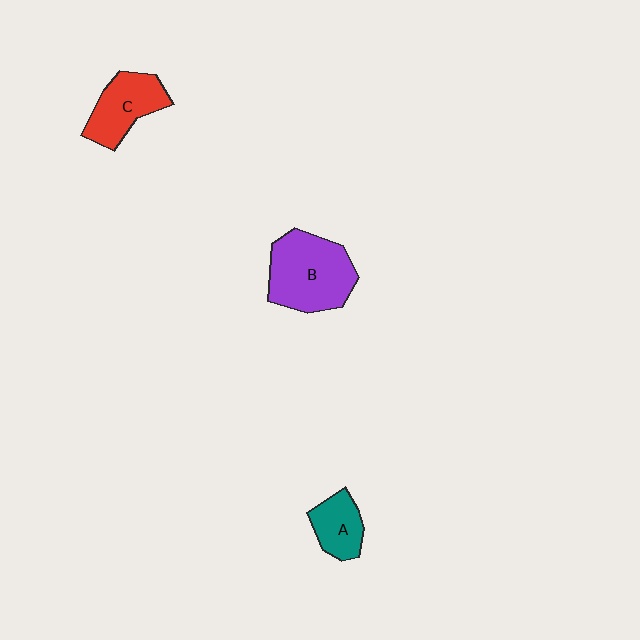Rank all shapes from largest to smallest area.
From largest to smallest: B (purple), C (red), A (teal).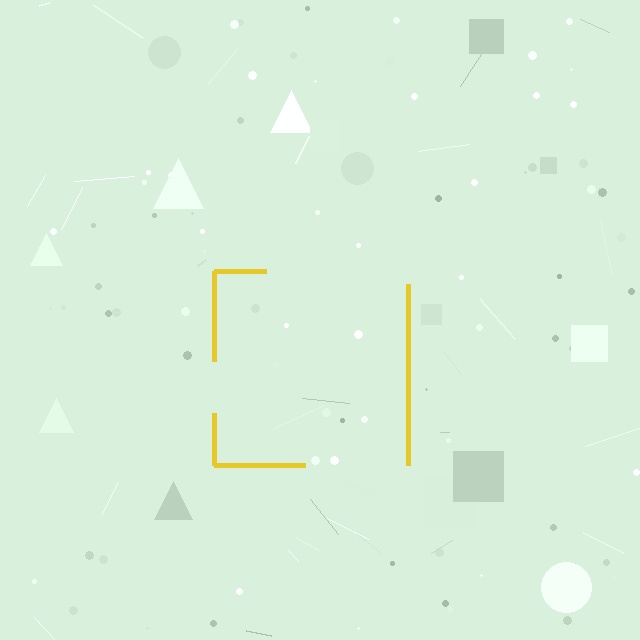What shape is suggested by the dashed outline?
The dashed outline suggests a square.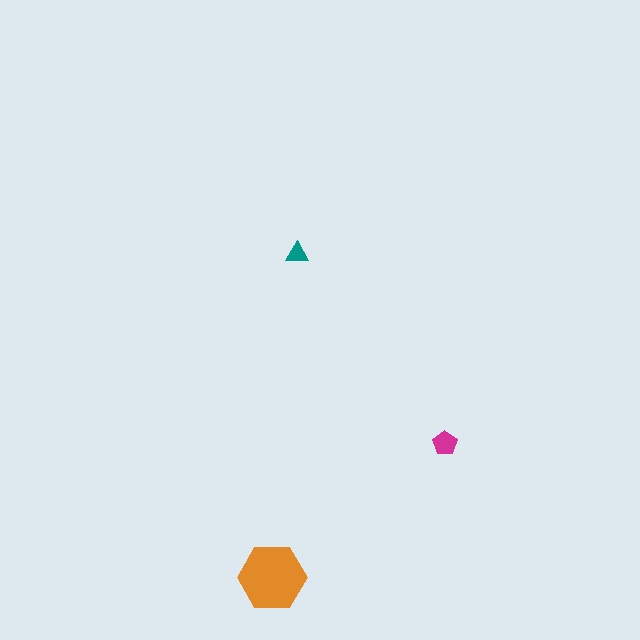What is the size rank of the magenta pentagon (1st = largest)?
2nd.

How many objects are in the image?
There are 3 objects in the image.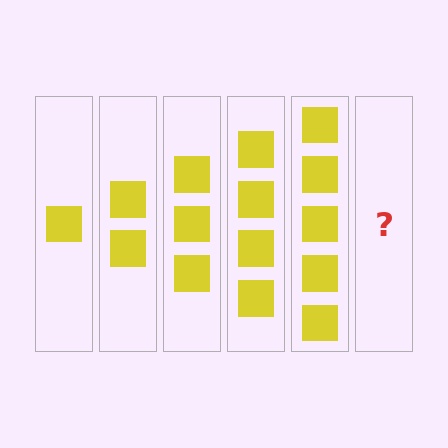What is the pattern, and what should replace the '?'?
The pattern is that each step adds one more square. The '?' should be 6 squares.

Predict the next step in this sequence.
The next step is 6 squares.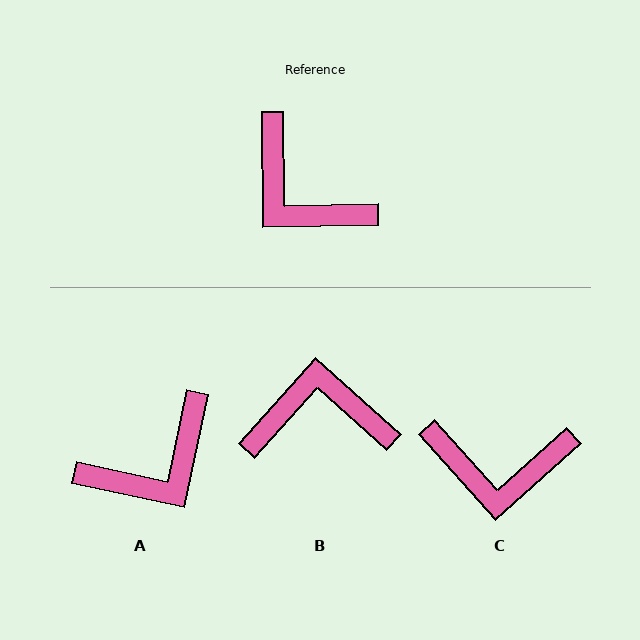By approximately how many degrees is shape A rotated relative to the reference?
Approximately 77 degrees counter-clockwise.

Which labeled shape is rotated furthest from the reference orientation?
B, about 132 degrees away.